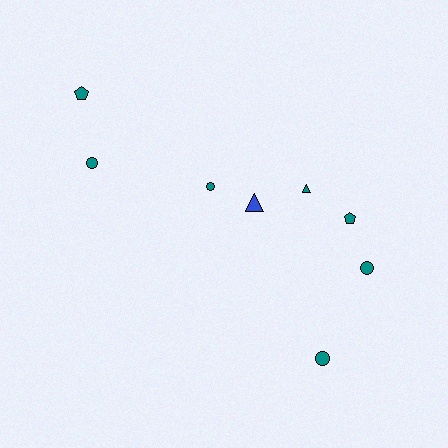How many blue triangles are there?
There is 1 blue triangle.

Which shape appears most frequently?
Circle, with 4 objects.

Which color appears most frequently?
Teal, with 7 objects.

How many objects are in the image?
There are 8 objects.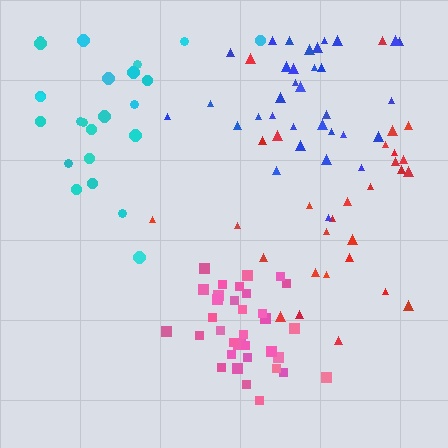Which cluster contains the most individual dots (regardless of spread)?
Pink (35).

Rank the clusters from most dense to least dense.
pink, blue, red, cyan.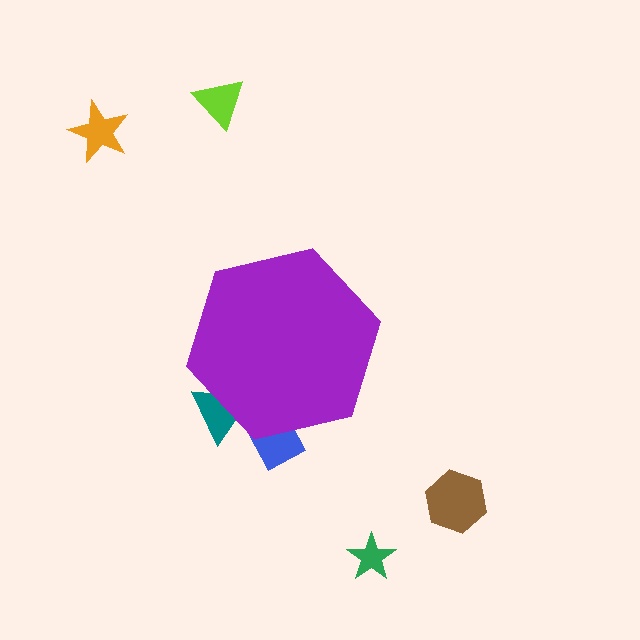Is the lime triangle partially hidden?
No, the lime triangle is fully visible.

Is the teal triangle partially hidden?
Yes, the teal triangle is partially hidden behind the purple hexagon.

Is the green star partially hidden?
No, the green star is fully visible.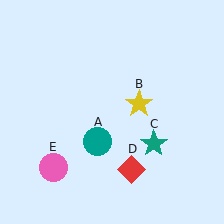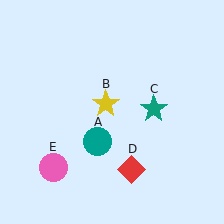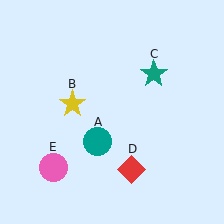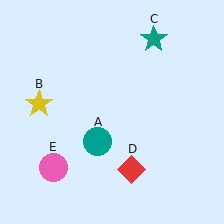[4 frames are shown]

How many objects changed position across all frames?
2 objects changed position: yellow star (object B), teal star (object C).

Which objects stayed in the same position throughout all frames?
Teal circle (object A) and red diamond (object D) and pink circle (object E) remained stationary.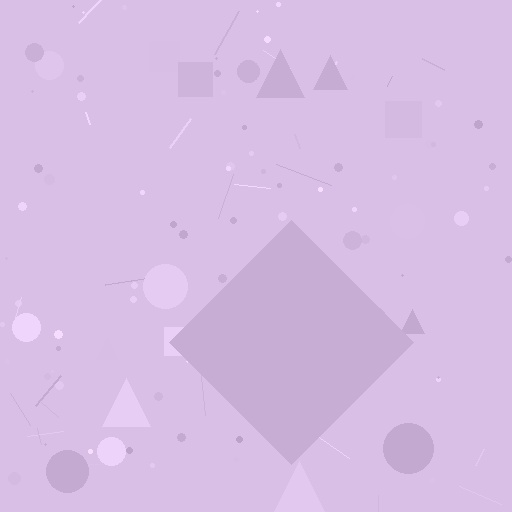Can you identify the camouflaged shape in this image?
The camouflaged shape is a diamond.